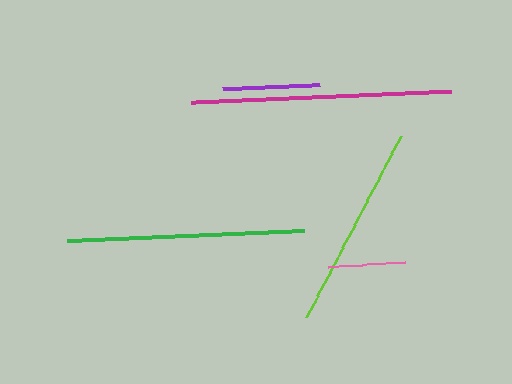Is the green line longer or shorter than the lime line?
The green line is longer than the lime line.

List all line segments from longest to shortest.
From longest to shortest: magenta, green, lime, purple, pink.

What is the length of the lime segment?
The lime segment is approximately 205 pixels long.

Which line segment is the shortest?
The pink line is the shortest at approximately 77 pixels.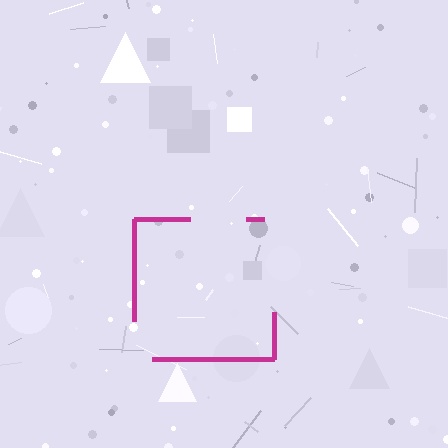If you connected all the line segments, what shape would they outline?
They would outline a square.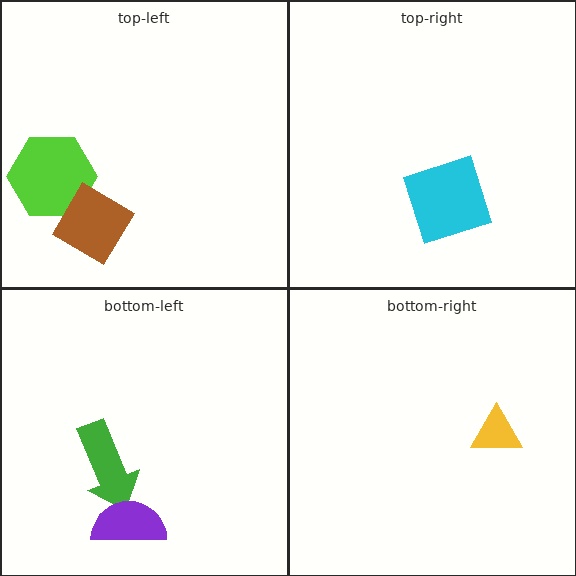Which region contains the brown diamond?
The top-left region.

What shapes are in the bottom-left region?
The green arrow, the purple semicircle.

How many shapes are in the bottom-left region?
2.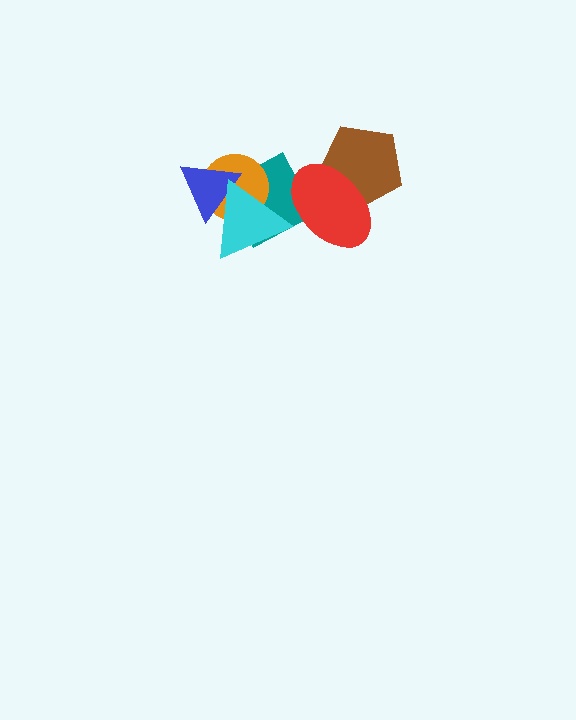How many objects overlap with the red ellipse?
2 objects overlap with the red ellipse.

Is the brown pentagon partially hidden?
Yes, it is partially covered by another shape.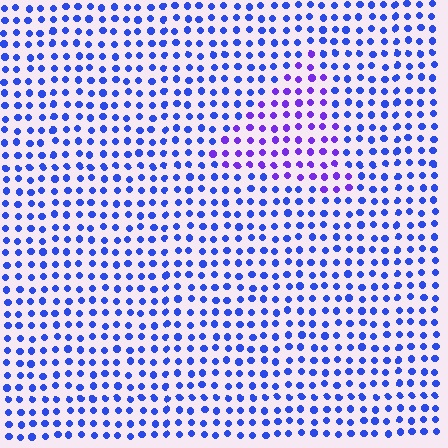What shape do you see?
I see a triangle.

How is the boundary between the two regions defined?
The boundary is defined purely by a slight shift in hue (about 35 degrees). Spacing, size, and orientation are identical on both sides.